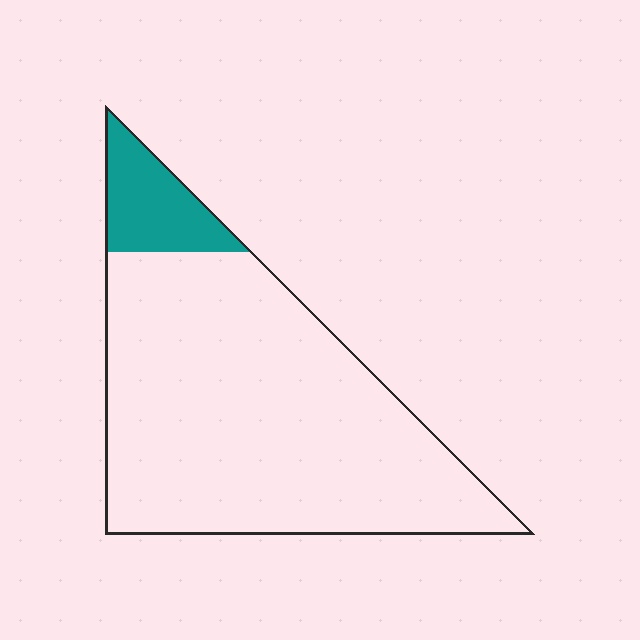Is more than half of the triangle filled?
No.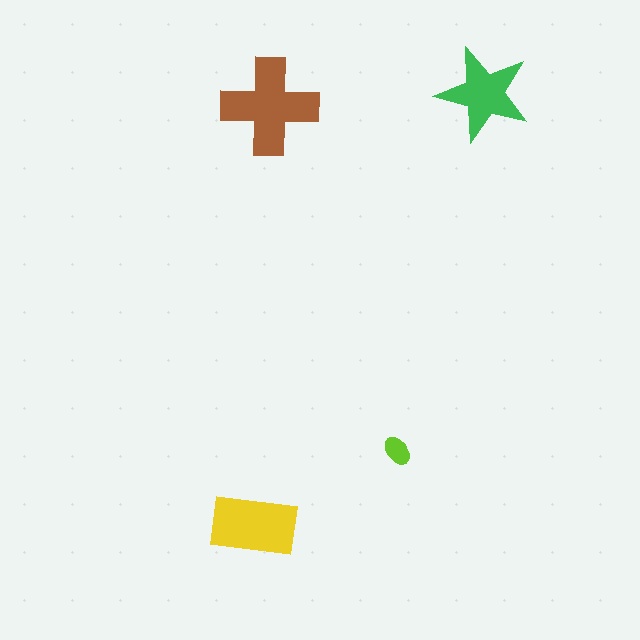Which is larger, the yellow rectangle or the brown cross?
The brown cross.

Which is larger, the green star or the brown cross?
The brown cross.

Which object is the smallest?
The lime ellipse.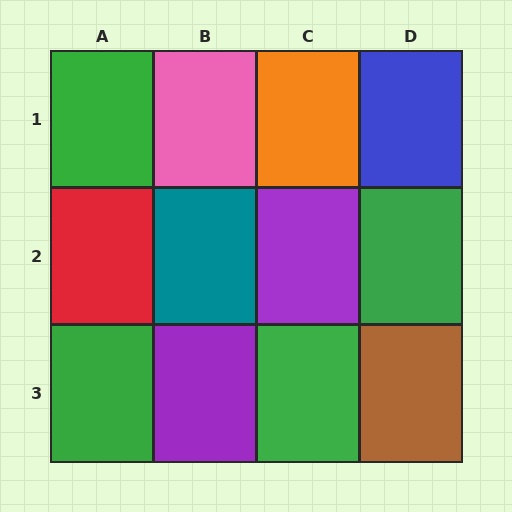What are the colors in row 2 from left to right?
Red, teal, purple, green.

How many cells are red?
1 cell is red.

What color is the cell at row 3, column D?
Brown.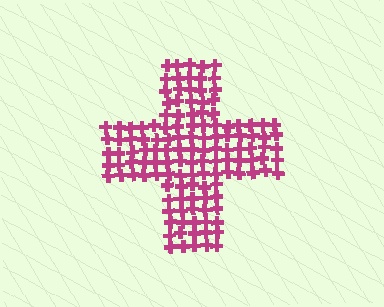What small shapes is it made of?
It is made of small crosses.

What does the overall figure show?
The overall figure shows a cross.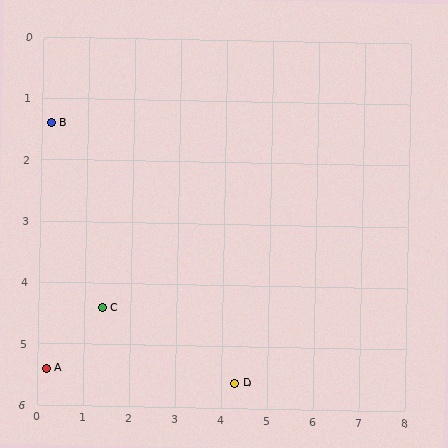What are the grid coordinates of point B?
Point B is at approximately (0.2, 1.4).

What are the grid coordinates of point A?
Point A is at approximately (0.2, 5.4).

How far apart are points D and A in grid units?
Points D and A are about 4.1 grid units apart.